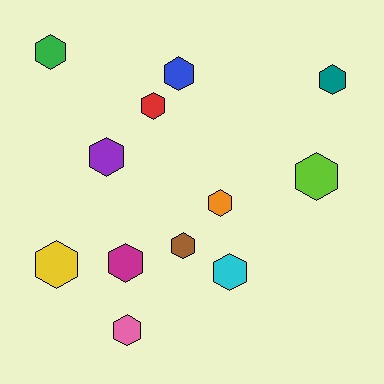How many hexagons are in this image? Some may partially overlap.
There are 12 hexagons.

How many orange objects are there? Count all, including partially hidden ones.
There is 1 orange object.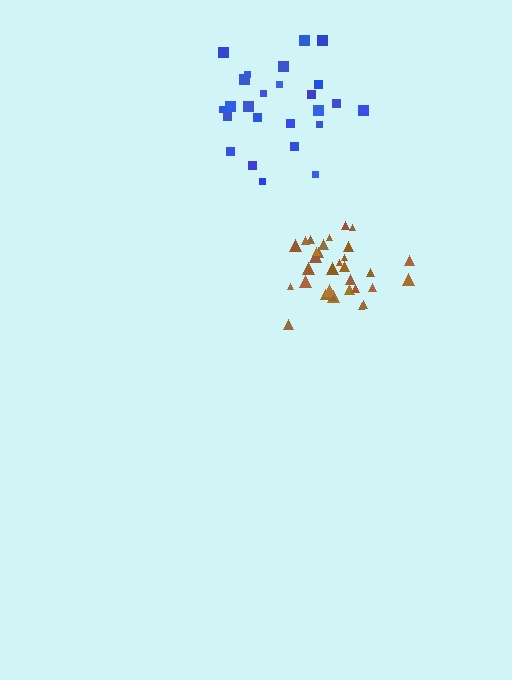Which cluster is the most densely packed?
Brown.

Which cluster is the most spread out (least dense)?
Blue.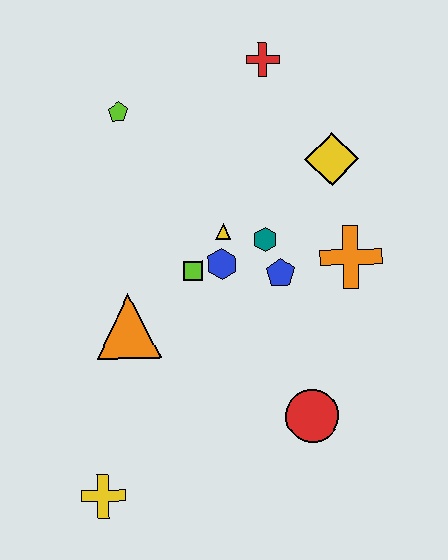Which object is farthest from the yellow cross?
The red cross is farthest from the yellow cross.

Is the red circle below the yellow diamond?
Yes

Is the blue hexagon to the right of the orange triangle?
Yes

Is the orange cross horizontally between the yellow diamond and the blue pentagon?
No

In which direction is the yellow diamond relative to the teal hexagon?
The yellow diamond is above the teal hexagon.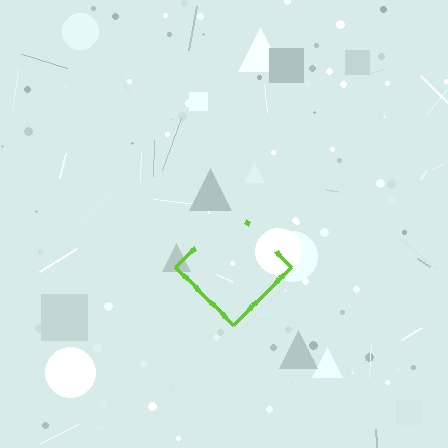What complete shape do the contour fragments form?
The contour fragments form a diamond.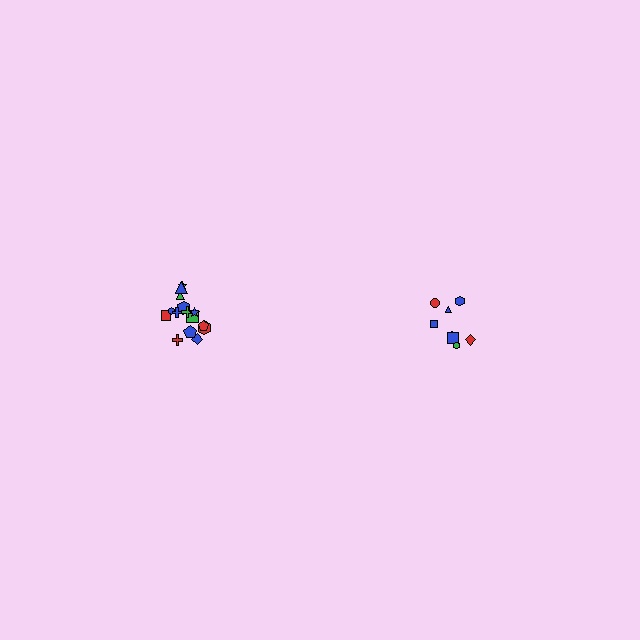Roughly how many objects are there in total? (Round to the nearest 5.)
Roughly 25 objects in total.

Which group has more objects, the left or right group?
The left group.